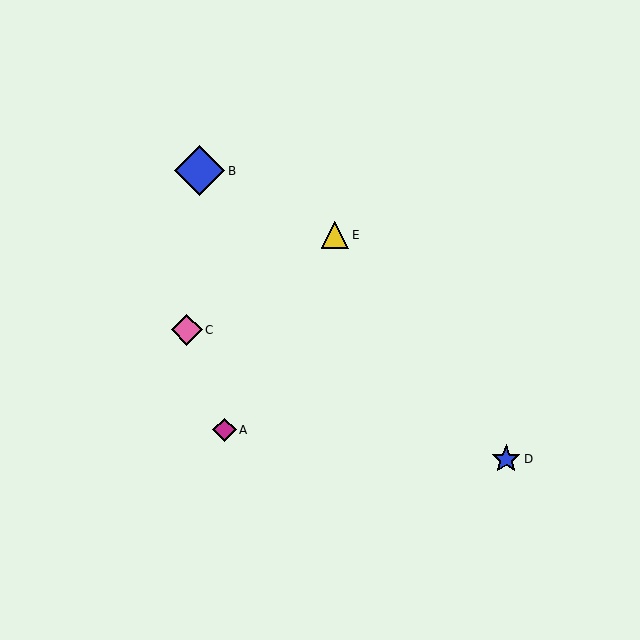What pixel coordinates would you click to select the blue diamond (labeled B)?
Click at (200, 171) to select the blue diamond B.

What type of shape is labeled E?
Shape E is a yellow triangle.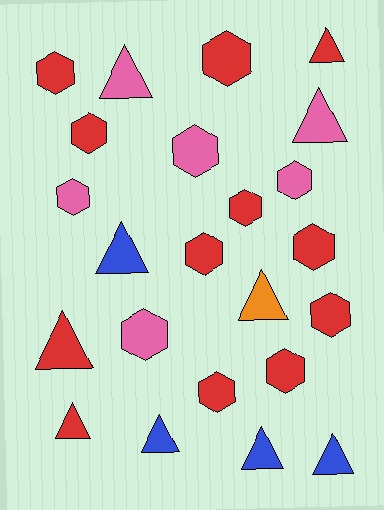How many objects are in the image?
There are 23 objects.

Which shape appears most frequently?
Hexagon, with 13 objects.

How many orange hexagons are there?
There are no orange hexagons.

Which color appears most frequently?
Red, with 12 objects.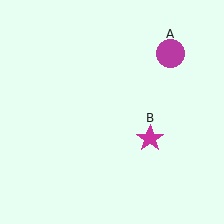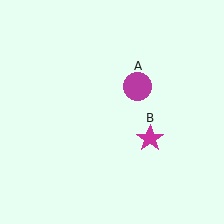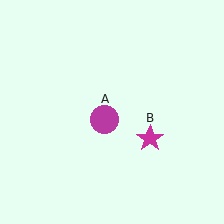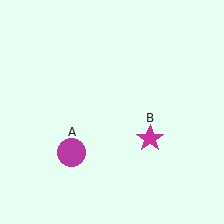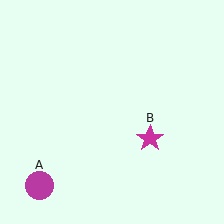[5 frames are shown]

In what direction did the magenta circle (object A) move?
The magenta circle (object A) moved down and to the left.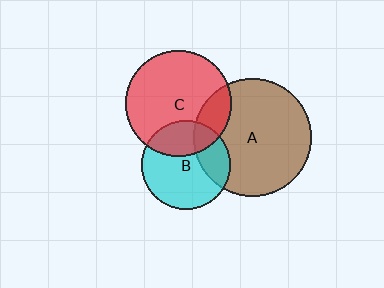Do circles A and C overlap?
Yes.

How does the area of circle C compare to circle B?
Approximately 1.4 times.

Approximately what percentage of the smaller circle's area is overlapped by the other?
Approximately 20%.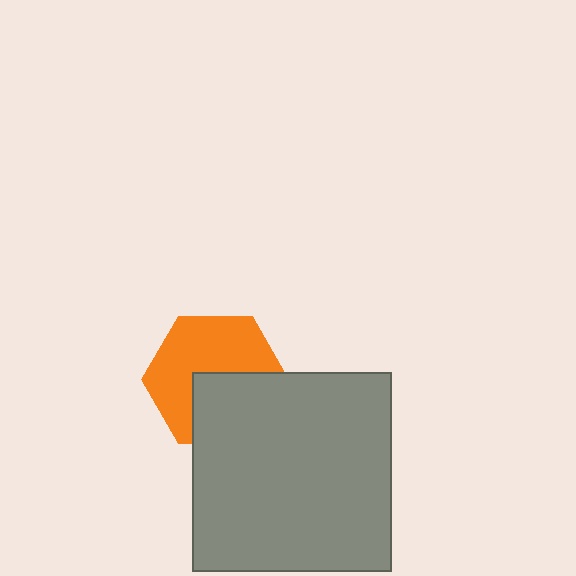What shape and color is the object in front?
The object in front is a gray square.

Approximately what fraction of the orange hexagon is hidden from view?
Roughly 41% of the orange hexagon is hidden behind the gray square.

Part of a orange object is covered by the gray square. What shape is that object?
It is a hexagon.